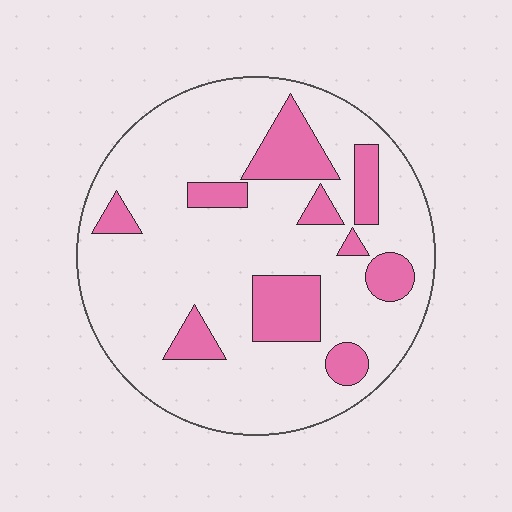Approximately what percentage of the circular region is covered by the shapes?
Approximately 20%.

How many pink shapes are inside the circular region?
10.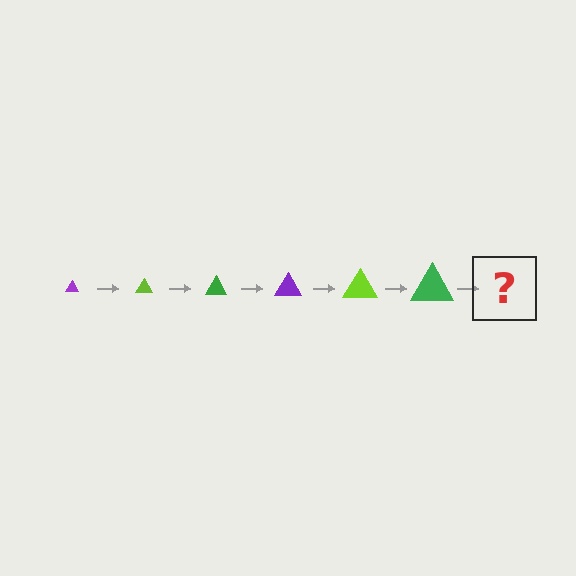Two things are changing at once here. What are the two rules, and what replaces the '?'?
The two rules are that the triangle grows larger each step and the color cycles through purple, lime, and green. The '?' should be a purple triangle, larger than the previous one.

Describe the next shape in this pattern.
It should be a purple triangle, larger than the previous one.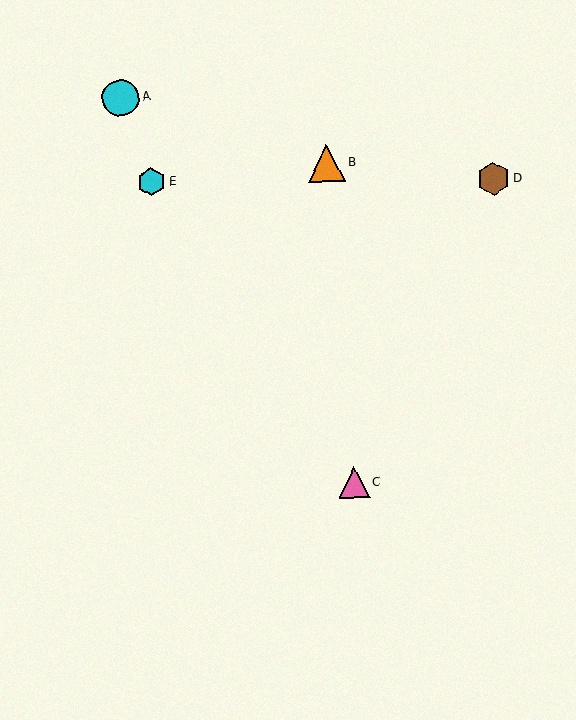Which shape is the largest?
The orange triangle (labeled B) is the largest.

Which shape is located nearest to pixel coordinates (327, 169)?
The orange triangle (labeled B) at (327, 163) is nearest to that location.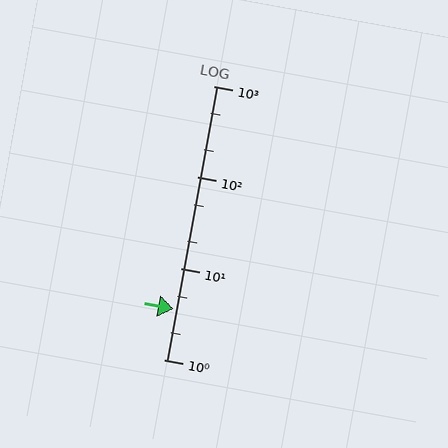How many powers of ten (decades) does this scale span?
The scale spans 3 decades, from 1 to 1000.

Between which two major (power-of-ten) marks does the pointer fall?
The pointer is between 1 and 10.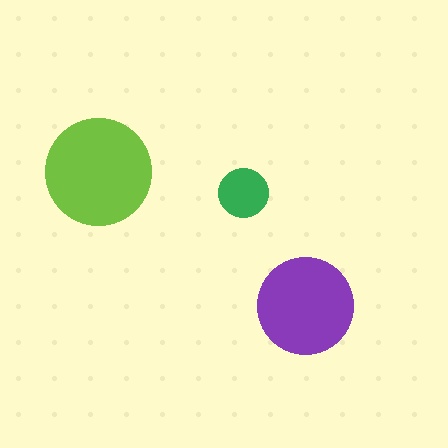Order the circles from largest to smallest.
the lime one, the purple one, the green one.